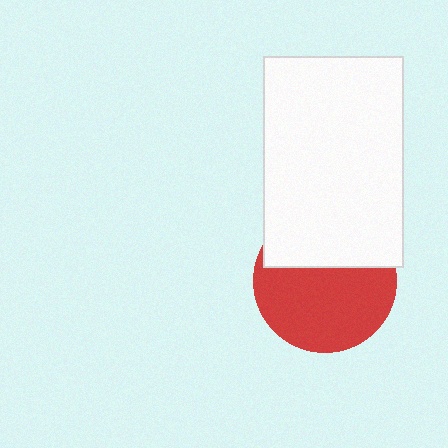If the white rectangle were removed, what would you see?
You would see the complete red circle.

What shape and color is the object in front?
The object in front is a white rectangle.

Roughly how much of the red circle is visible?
About half of it is visible (roughly 63%).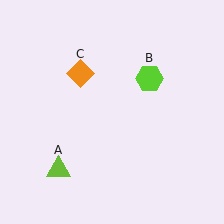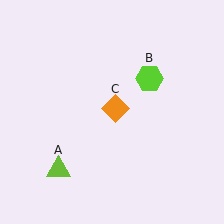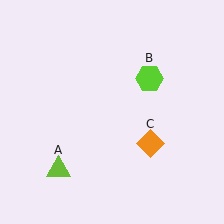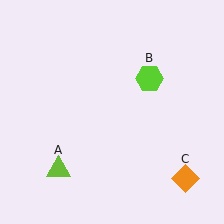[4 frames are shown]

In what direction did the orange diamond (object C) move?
The orange diamond (object C) moved down and to the right.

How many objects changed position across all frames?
1 object changed position: orange diamond (object C).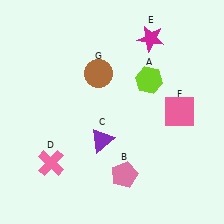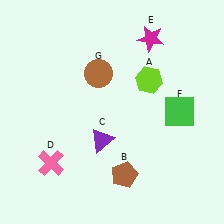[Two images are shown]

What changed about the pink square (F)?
In Image 1, F is pink. In Image 2, it changed to green.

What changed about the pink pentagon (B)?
In Image 1, B is pink. In Image 2, it changed to brown.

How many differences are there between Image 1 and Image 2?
There are 2 differences between the two images.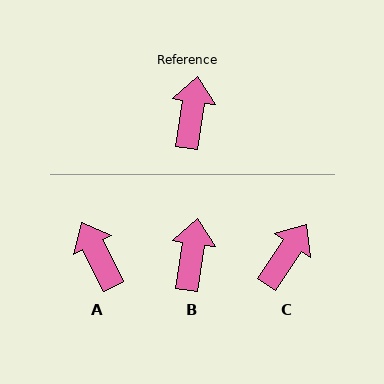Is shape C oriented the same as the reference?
No, it is off by about 25 degrees.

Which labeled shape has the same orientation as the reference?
B.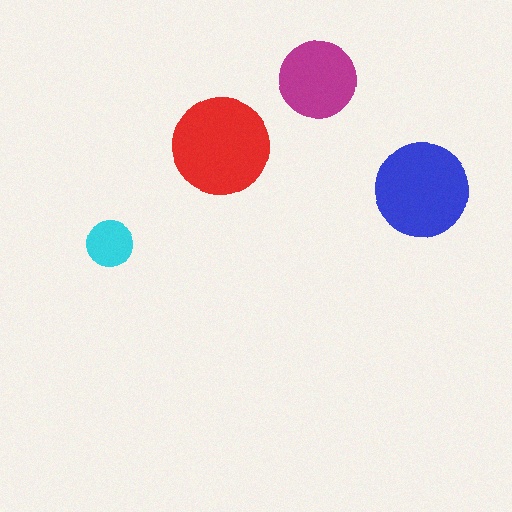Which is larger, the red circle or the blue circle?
The red one.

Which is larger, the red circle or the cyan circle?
The red one.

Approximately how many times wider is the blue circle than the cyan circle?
About 2 times wider.